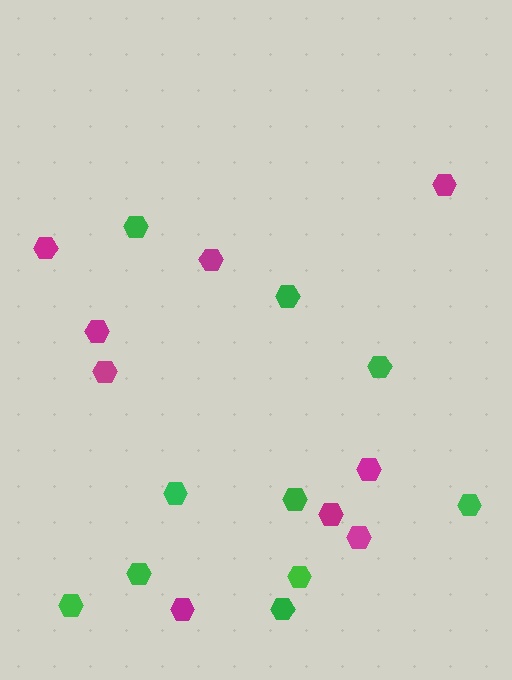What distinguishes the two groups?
There are 2 groups: one group of magenta hexagons (9) and one group of green hexagons (10).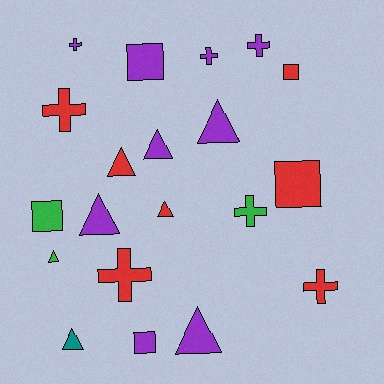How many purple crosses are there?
There are 3 purple crosses.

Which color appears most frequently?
Purple, with 9 objects.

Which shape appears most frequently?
Triangle, with 8 objects.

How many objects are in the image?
There are 20 objects.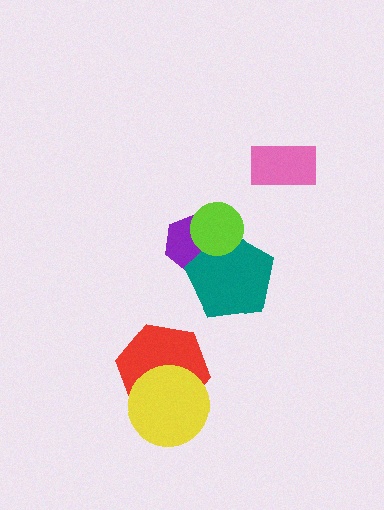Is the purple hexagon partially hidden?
Yes, it is partially covered by another shape.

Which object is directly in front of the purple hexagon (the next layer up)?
The teal pentagon is directly in front of the purple hexagon.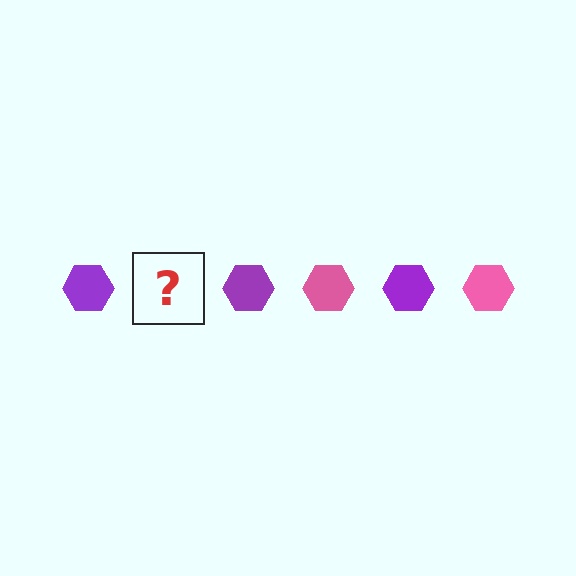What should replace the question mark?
The question mark should be replaced with a pink hexagon.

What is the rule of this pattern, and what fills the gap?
The rule is that the pattern cycles through purple, pink hexagons. The gap should be filled with a pink hexagon.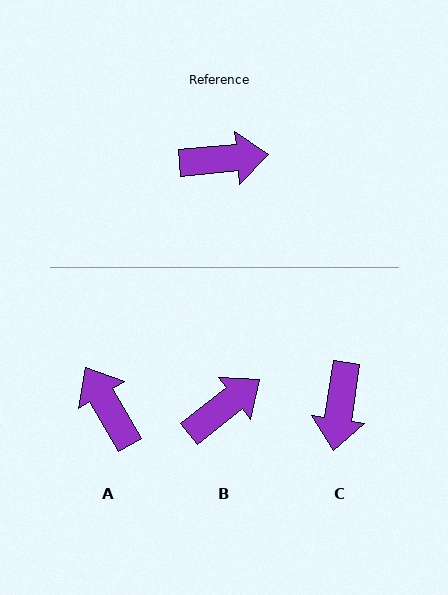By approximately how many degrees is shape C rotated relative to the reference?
Approximately 104 degrees clockwise.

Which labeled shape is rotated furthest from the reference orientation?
A, about 115 degrees away.